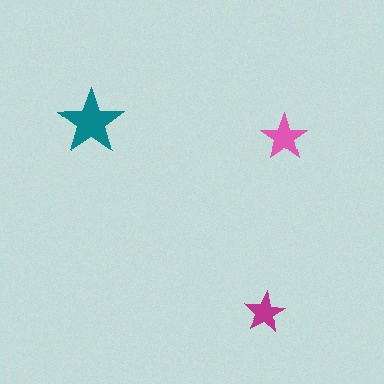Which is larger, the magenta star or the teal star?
The teal one.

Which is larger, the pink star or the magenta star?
The pink one.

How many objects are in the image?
There are 3 objects in the image.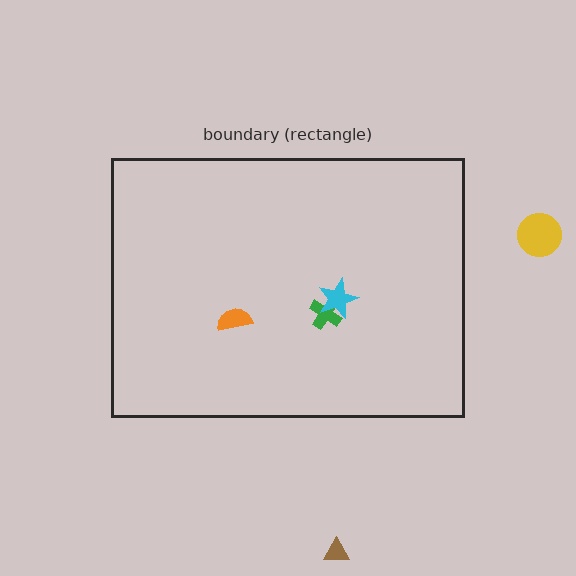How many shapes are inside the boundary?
3 inside, 2 outside.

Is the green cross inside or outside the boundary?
Inside.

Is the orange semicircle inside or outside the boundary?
Inside.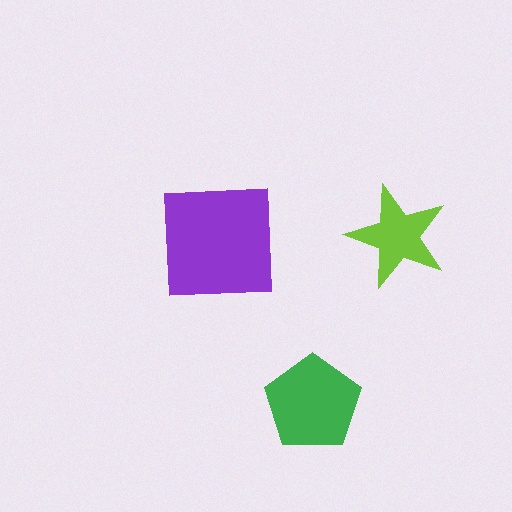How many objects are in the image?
There are 3 objects in the image.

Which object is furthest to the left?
The purple square is leftmost.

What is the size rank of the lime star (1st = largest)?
3rd.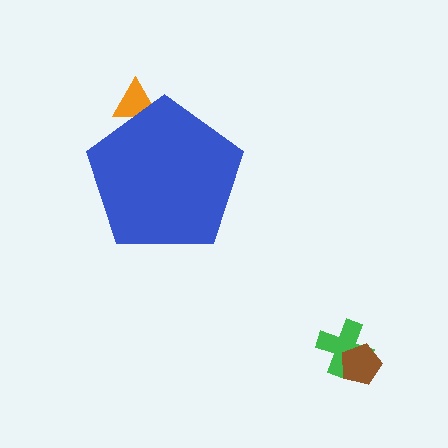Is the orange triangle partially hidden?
Yes, the orange triangle is partially hidden behind the blue pentagon.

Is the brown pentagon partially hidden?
No, the brown pentagon is fully visible.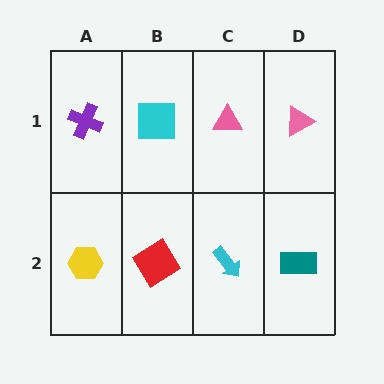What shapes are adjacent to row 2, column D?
A pink triangle (row 1, column D), a cyan arrow (row 2, column C).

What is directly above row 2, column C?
A pink triangle.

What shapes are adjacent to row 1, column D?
A teal rectangle (row 2, column D), a pink triangle (row 1, column C).